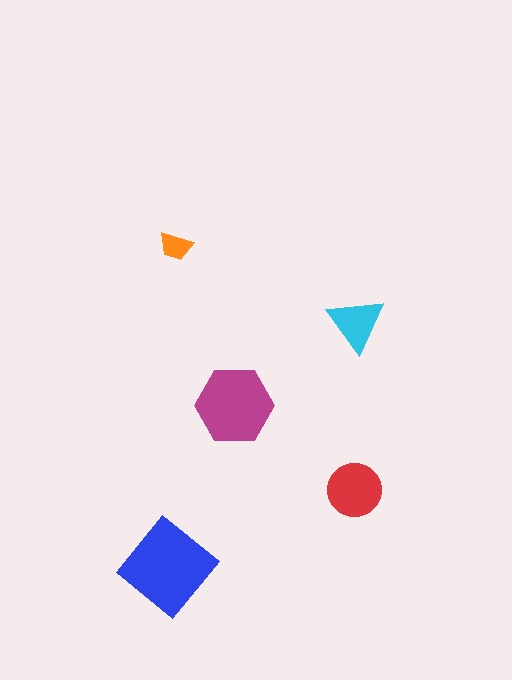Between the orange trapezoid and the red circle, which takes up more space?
The red circle.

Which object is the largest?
The blue diamond.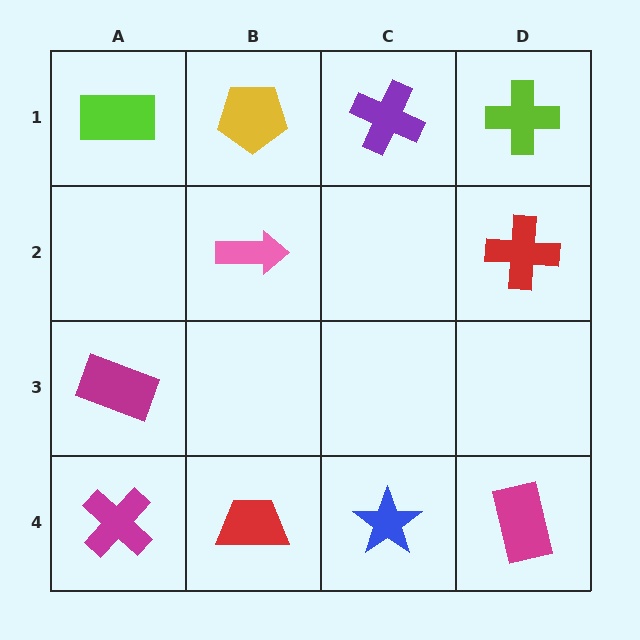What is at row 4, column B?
A red trapezoid.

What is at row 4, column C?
A blue star.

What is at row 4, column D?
A magenta rectangle.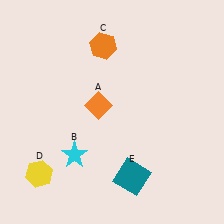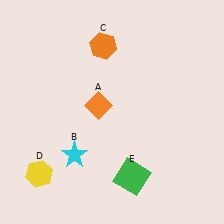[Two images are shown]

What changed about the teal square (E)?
In Image 1, E is teal. In Image 2, it changed to green.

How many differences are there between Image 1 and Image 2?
There is 1 difference between the two images.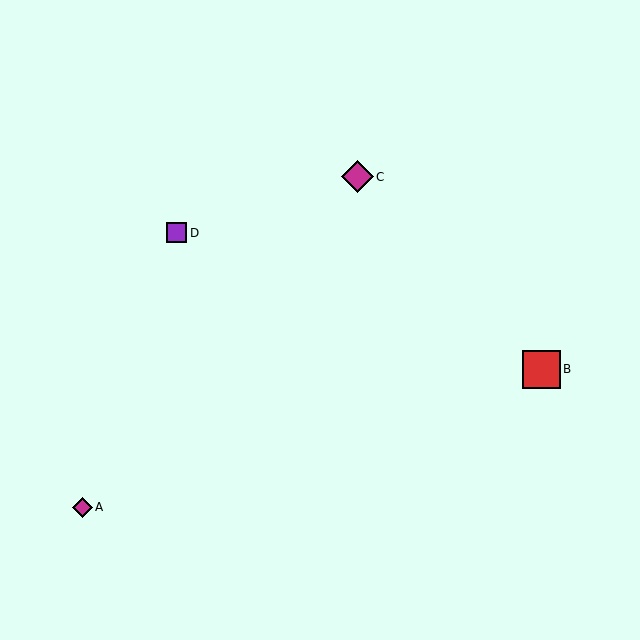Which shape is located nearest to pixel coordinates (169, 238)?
The purple square (labeled D) at (177, 233) is nearest to that location.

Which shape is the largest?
The red square (labeled B) is the largest.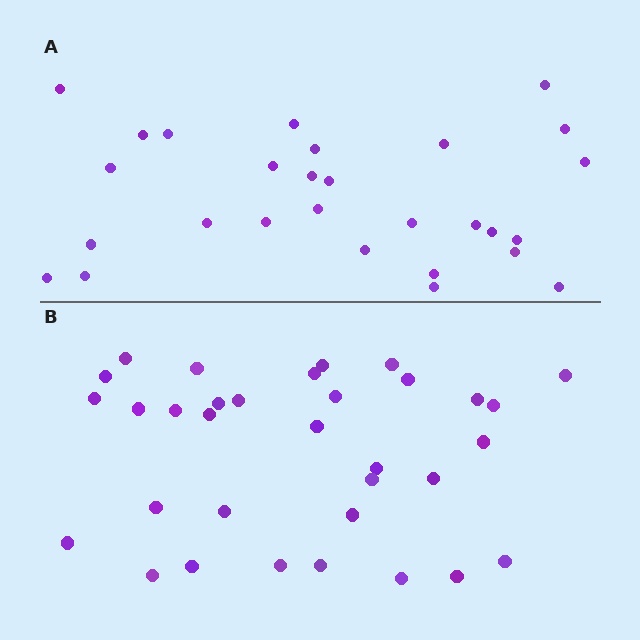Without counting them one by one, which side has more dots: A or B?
Region B (the bottom region) has more dots.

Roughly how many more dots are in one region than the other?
Region B has about 5 more dots than region A.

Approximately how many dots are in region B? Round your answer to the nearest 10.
About 30 dots. (The exact count is 33, which rounds to 30.)